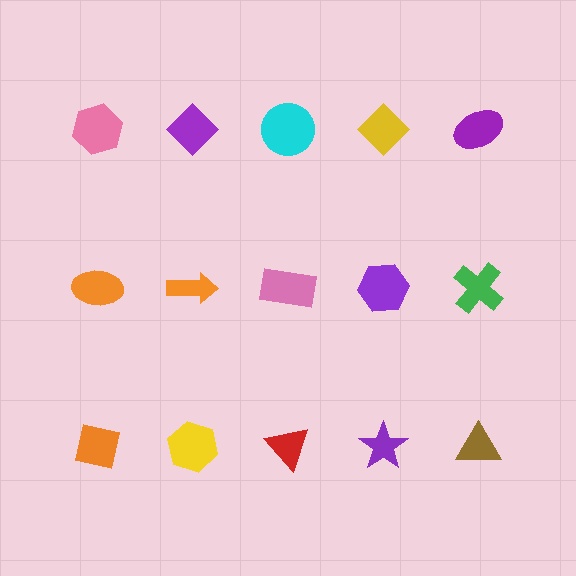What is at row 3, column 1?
An orange square.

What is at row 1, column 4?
A yellow diamond.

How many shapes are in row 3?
5 shapes.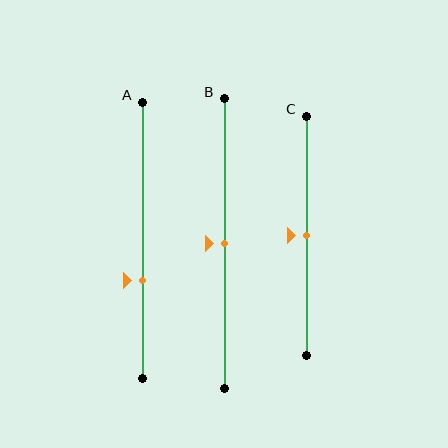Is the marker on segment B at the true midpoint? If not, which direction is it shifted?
Yes, the marker on segment B is at the true midpoint.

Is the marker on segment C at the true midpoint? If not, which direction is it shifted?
Yes, the marker on segment C is at the true midpoint.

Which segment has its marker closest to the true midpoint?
Segment B has its marker closest to the true midpoint.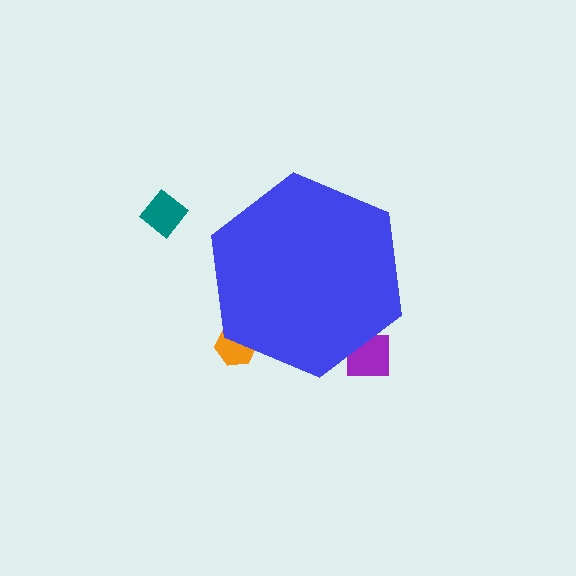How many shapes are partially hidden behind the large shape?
2 shapes are partially hidden.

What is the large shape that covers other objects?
A blue hexagon.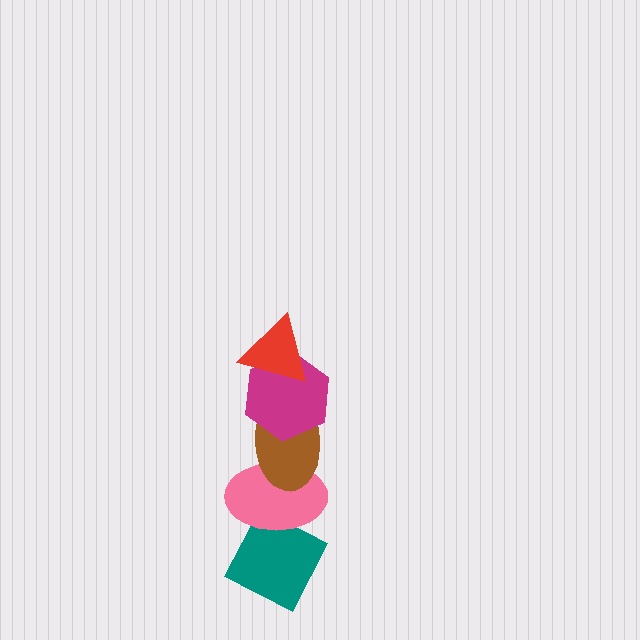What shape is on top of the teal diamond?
The pink ellipse is on top of the teal diamond.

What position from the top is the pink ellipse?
The pink ellipse is 4th from the top.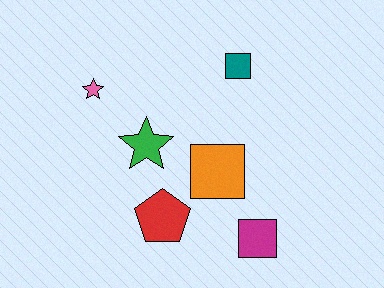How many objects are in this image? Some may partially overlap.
There are 6 objects.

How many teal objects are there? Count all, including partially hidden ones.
There is 1 teal object.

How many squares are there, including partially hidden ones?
There are 3 squares.